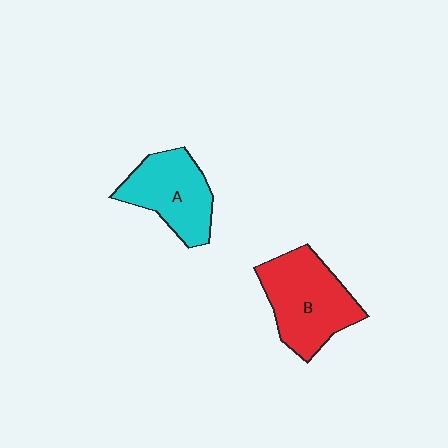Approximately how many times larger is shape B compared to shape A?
Approximately 1.2 times.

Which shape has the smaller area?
Shape A (cyan).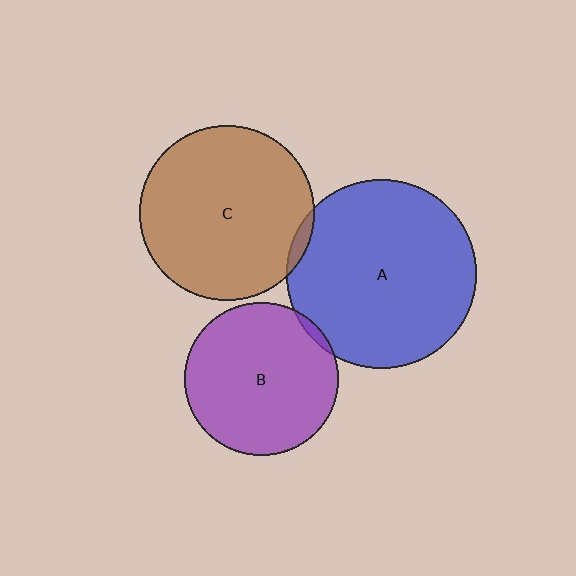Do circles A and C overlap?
Yes.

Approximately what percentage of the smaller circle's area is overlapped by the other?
Approximately 5%.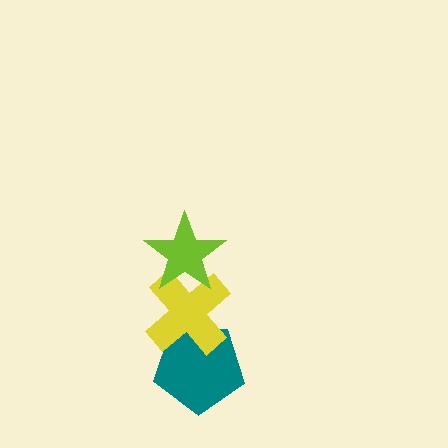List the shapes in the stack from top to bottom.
From top to bottom: the lime star, the yellow cross, the teal pentagon.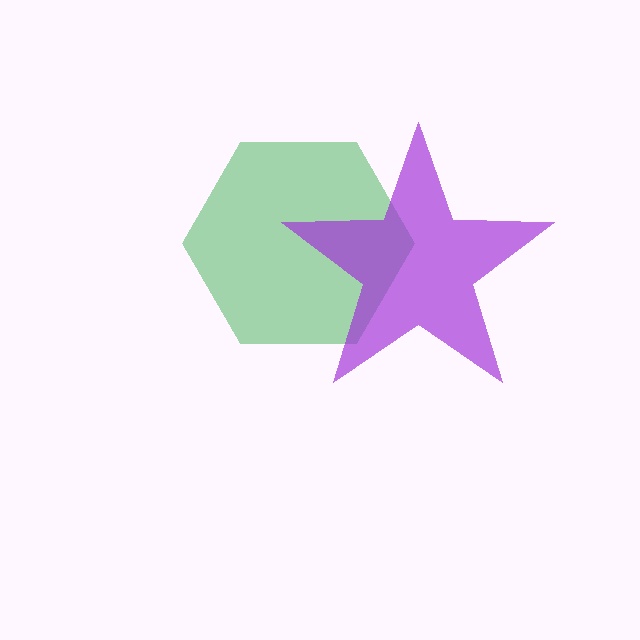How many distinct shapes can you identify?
There are 2 distinct shapes: a green hexagon, a purple star.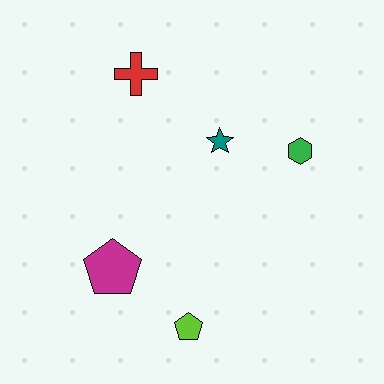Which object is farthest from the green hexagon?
The magenta pentagon is farthest from the green hexagon.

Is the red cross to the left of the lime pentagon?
Yes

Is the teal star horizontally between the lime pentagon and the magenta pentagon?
No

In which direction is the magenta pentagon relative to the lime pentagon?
The magenta pentagon is to the left of the lime pentagon.